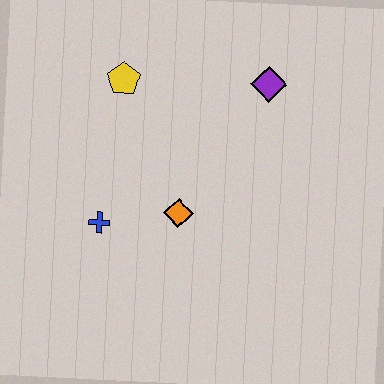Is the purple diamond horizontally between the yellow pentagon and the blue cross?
No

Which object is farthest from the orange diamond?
The purple diamond is farthest from the orange diamond.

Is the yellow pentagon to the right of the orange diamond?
No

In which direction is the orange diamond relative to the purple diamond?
The orange diamond is below the purple diamond.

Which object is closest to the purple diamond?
The yellow pentagon is closest to the purple diamond.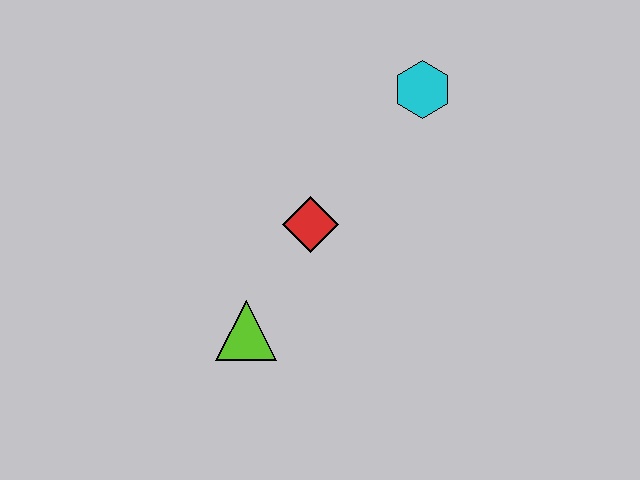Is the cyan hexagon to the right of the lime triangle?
Yes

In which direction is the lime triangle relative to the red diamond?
The lime triangle is below the red diamond.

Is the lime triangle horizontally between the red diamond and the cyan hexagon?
No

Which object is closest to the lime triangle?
The red diamond is closest to the lime triangle.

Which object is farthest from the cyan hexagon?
The lime triangle is farthest from the cyan hexagon.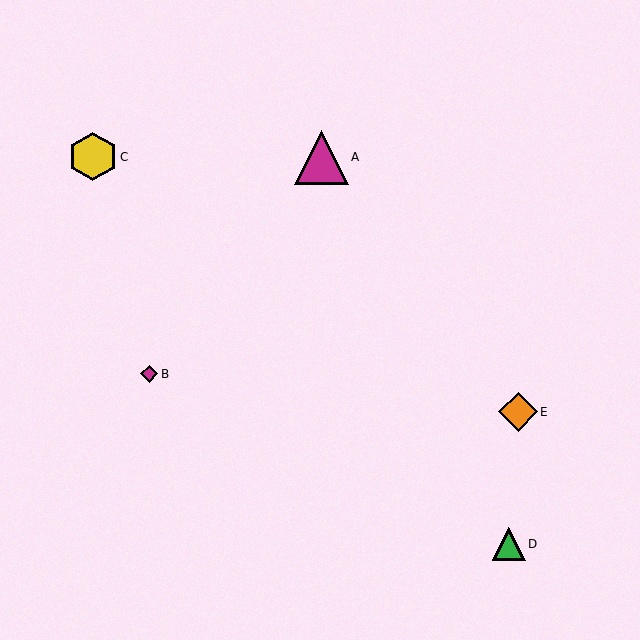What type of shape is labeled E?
Shape E is an orange diamond.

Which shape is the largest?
The magenta triangle (labeled A) is the largest.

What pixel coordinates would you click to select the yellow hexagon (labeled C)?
Click at (93, 157) to select the yellow hexagon C.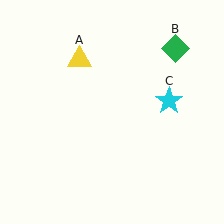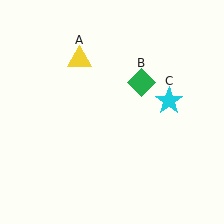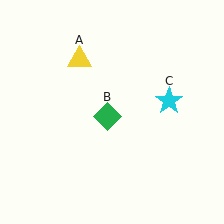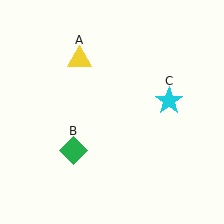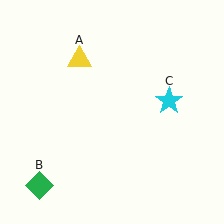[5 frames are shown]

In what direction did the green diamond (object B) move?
The green diamond (object B) moved down and to the left.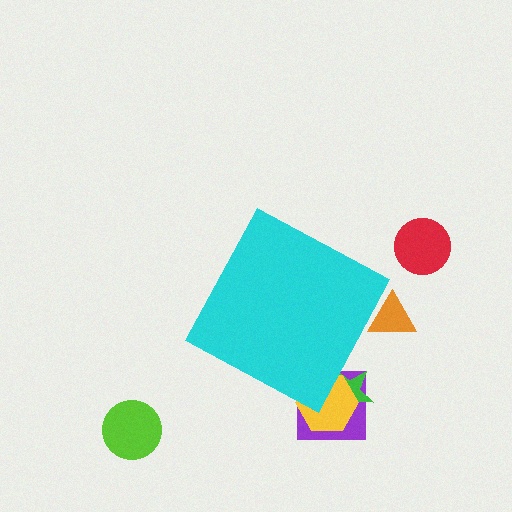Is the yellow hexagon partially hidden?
Yes, the yellow hexagon is partially hidden behind the cyan diamond.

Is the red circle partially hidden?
No, the red circle is fully visible.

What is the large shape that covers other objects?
A cyan diamond.